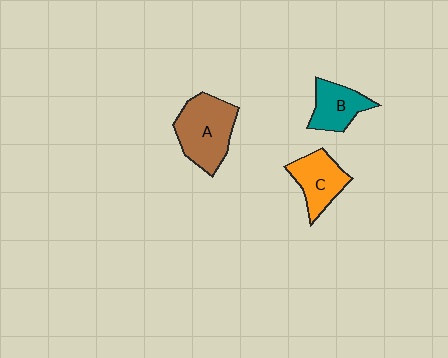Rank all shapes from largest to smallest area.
From largest to smallest: A (brown), C (orange), B (teal).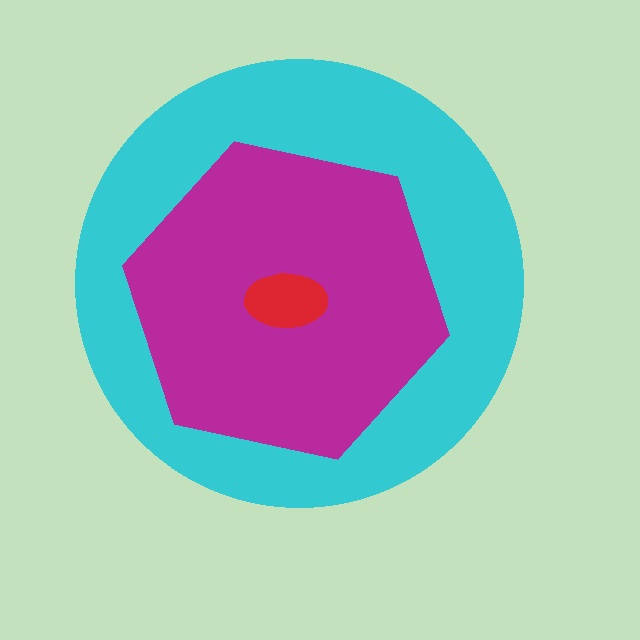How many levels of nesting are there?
3.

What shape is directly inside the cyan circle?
The magenta hexagon.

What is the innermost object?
The red ellipse.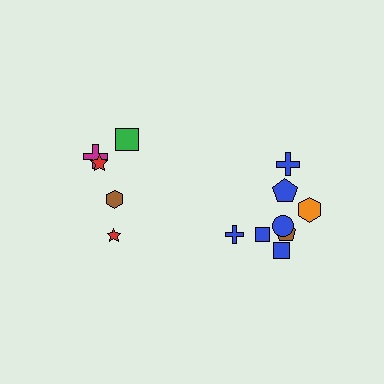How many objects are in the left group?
There are 5 objects.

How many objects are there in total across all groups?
There are 13 objects.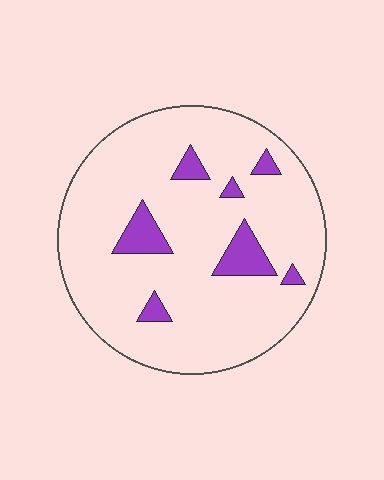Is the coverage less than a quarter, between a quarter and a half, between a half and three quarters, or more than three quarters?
Less than a quarter.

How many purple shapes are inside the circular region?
7.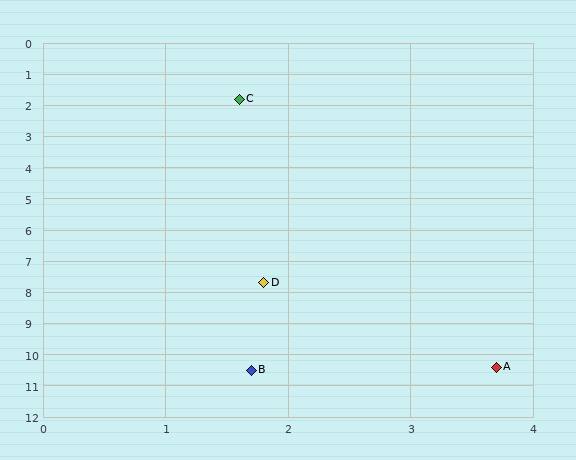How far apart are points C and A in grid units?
Points C and A are about 8.9 grid units apart.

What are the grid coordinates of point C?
Point C is at approximately (1.6, 1.8).